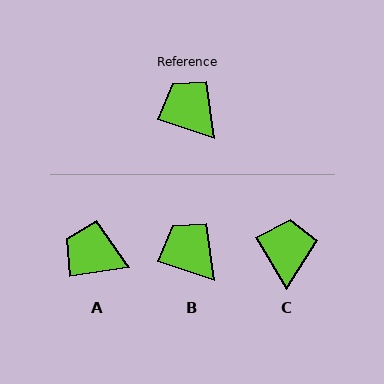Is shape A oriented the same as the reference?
No, it is off by about 27 degrees.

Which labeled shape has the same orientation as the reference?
B.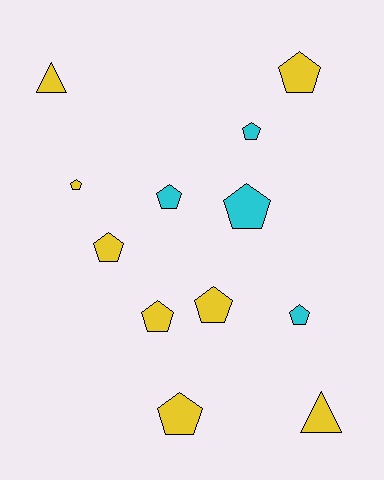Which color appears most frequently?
Yellow, with 8 objects.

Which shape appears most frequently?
Pentagon, with 10 objects.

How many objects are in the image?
There are 12 objects.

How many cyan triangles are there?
There are no cyan triangles.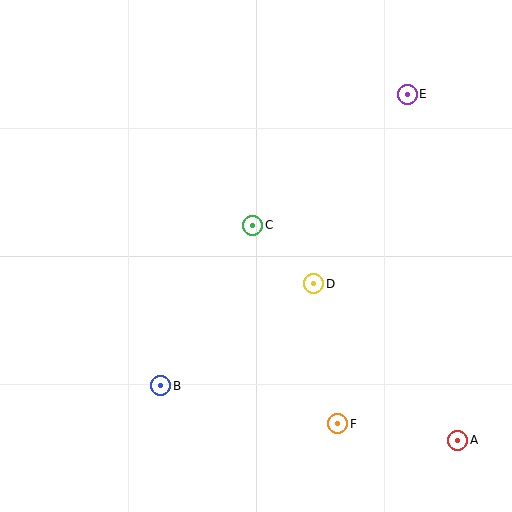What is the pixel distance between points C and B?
The distance between C and B is 185 pixels.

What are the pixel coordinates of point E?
Point E is at (407, 94).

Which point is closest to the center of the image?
Point C at (253, 225) is closest to the center.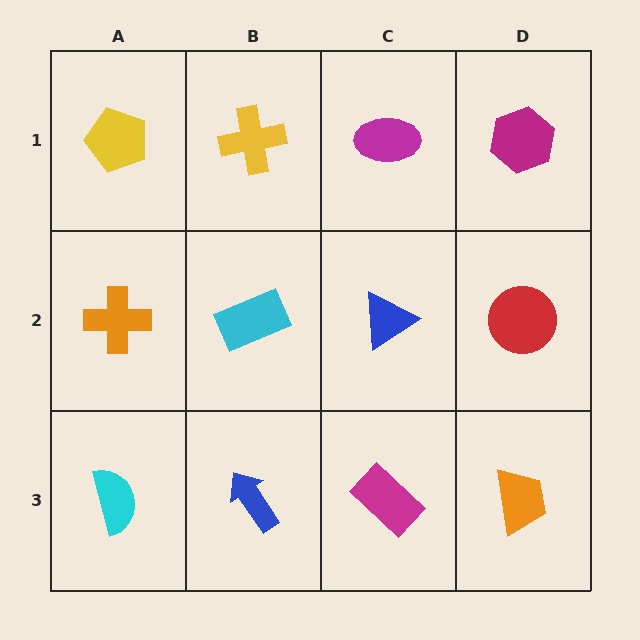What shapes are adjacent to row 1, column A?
An orange cross (row 2, column A), a yellow cross (row 1, column B).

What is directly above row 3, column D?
A red circle.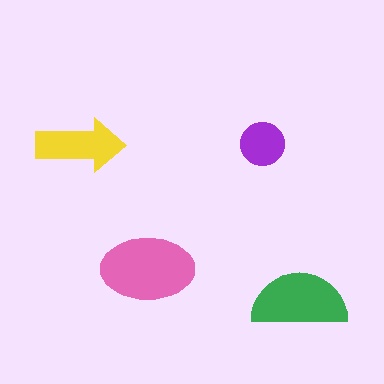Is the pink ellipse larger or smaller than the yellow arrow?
Larger.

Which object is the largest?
The pink ellipse.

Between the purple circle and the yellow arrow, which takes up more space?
The yellow arrow.